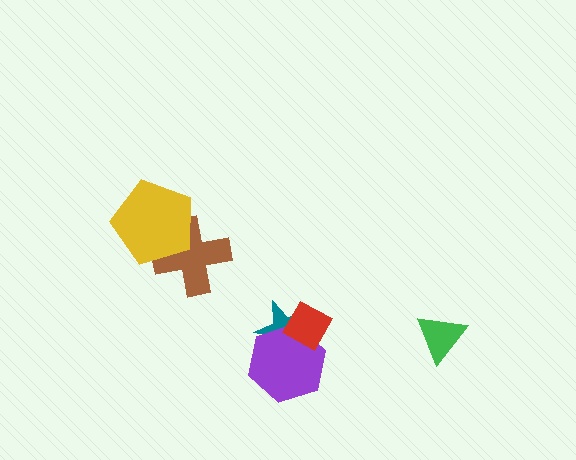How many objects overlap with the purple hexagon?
2 objects overlap with the purple hexagon.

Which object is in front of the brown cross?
The yellow pentagon is in front of the brown cross.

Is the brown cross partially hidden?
Yes, it is partially covered by another shape.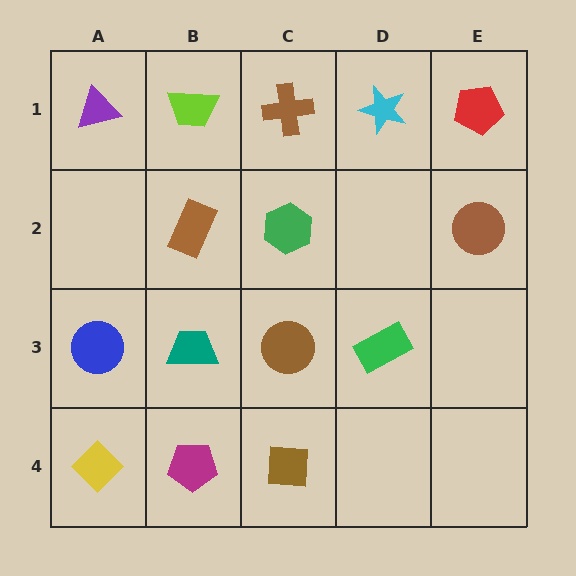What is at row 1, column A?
A purple triangle.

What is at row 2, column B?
A brown rectangle.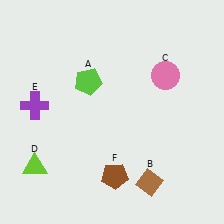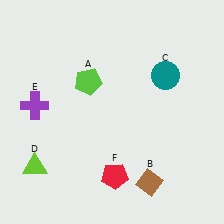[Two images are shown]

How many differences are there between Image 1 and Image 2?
There are 2 differences between the two images.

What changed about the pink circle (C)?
In Image 1, C is pink. In Image 2, it changed to teal.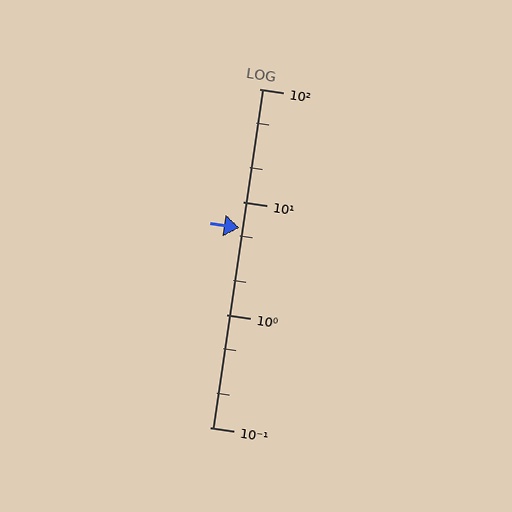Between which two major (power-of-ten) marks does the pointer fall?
The pointer is between 1 and 10.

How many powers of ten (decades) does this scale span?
The scale spans 3 decades, from 0.1 to 100.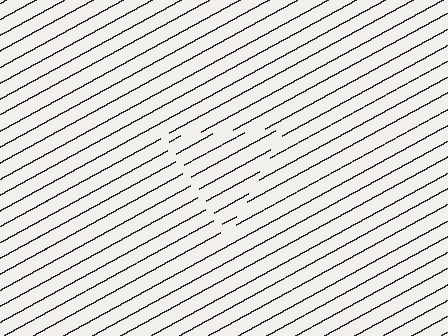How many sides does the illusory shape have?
3 sides — the line-ends trace a triangle.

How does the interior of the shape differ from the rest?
The interior of the shape contains the same grating, shifted by half a period — the contour is defined by the phase discontinuity where line-ends from the inner and outer gratings abut.